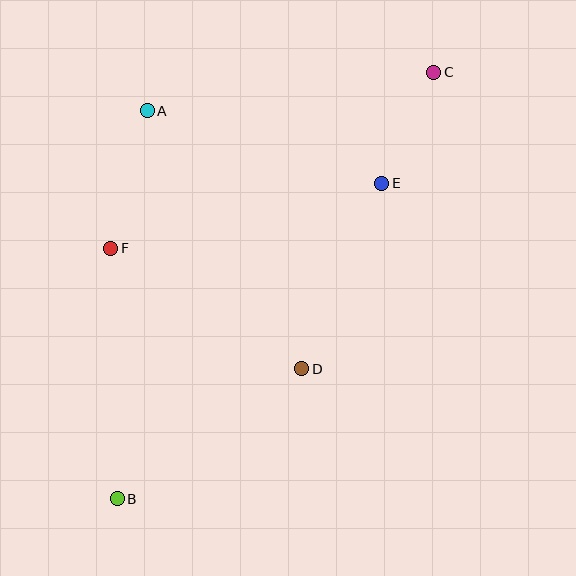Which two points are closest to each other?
Points C and E are closest to each other.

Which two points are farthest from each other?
Points B and C are farthest from each other.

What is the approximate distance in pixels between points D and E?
The distance between D and E is approximately 202 pixels.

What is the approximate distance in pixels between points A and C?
The distance between A and C is approximately 289 pixels.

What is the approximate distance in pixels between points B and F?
The distance between B and F is approximately 251 pixels.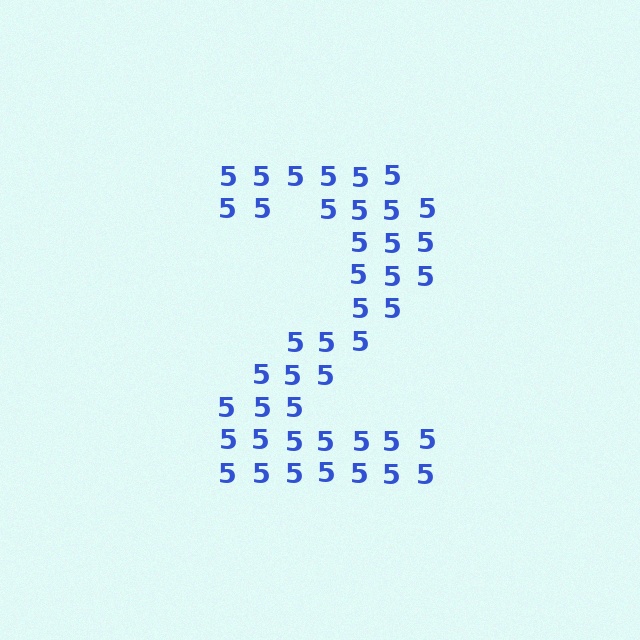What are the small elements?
The small elements are digit 5's.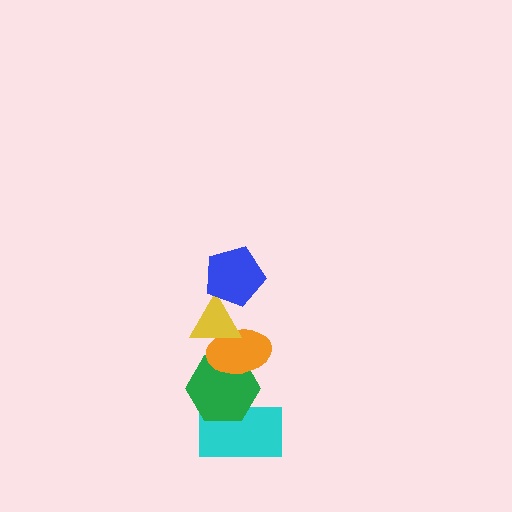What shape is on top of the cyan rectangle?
The green hexagon is on top of the cyan rectangle.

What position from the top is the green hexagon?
The green hexagon is 4th from the top.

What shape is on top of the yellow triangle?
The blue pentagon is on top of the yellow triangle.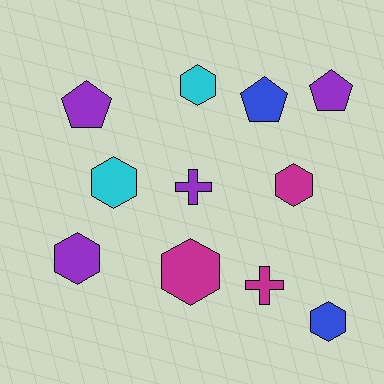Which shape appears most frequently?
Hexagon, with 6 objects.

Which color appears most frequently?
Purple, with 4 objects.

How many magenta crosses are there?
There is 1 magenta cross.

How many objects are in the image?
There are 11 objects.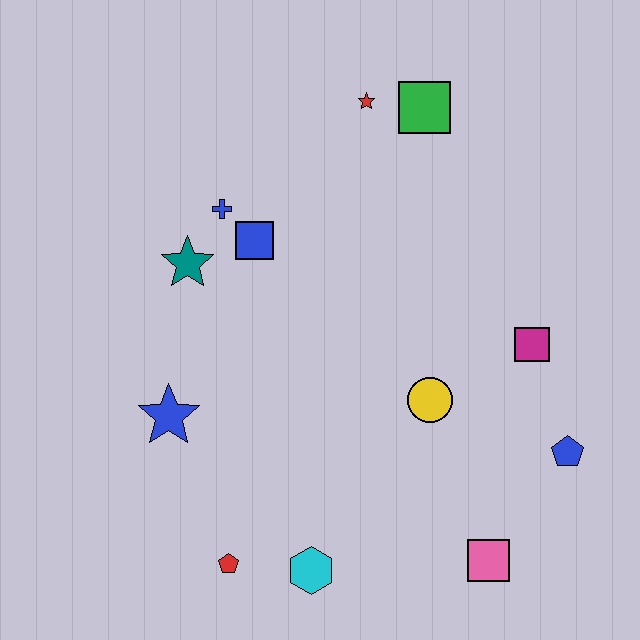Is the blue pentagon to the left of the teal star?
No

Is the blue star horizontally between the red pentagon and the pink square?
No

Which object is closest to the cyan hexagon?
The red pentagon is closest to the cyan hexagon.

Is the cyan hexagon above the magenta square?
No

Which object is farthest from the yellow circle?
The red star is farthest from the yellow circle.